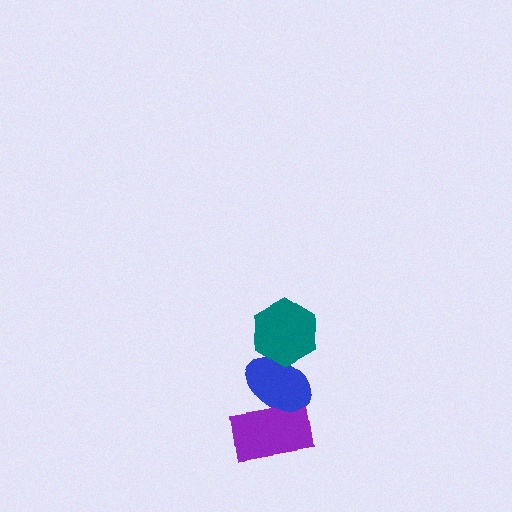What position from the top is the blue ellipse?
The blue ellipse is 2nd from the top.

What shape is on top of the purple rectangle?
The blue ellipse is on top of the purple rectangle.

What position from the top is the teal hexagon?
The teal hexagon is 1st from the top.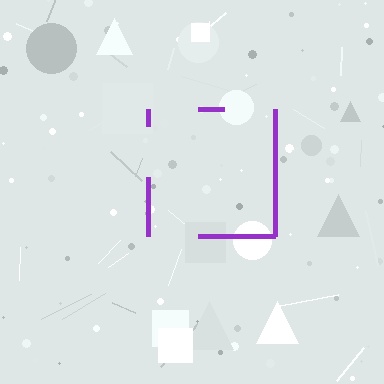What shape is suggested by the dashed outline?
The dashed outline suggests a square.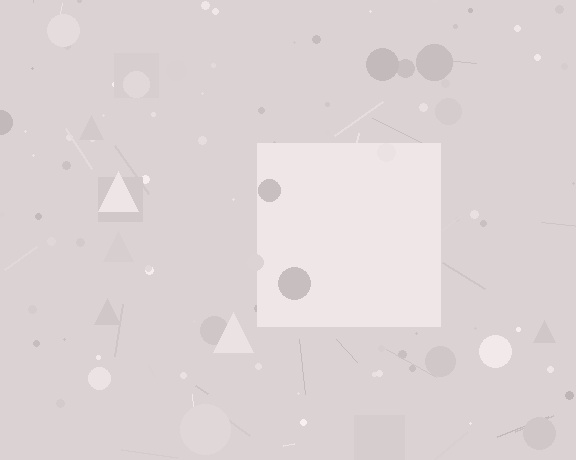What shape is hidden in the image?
A square is hidden in the image.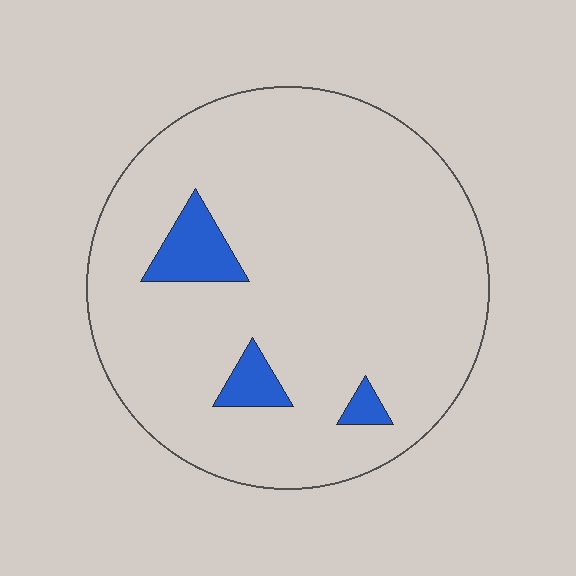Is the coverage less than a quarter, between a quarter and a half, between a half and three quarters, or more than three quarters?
Less than a quarter.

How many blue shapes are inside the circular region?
3.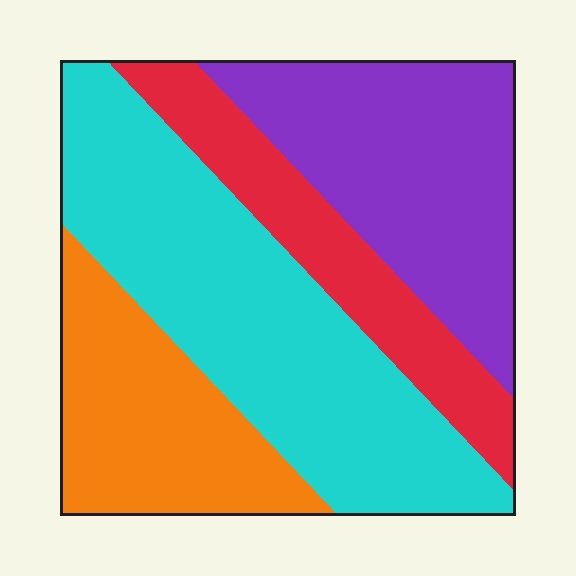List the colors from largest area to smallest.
From largest to smallest: cyan, purple, orange, red.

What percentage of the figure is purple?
Purple covers about 25% of the figure.